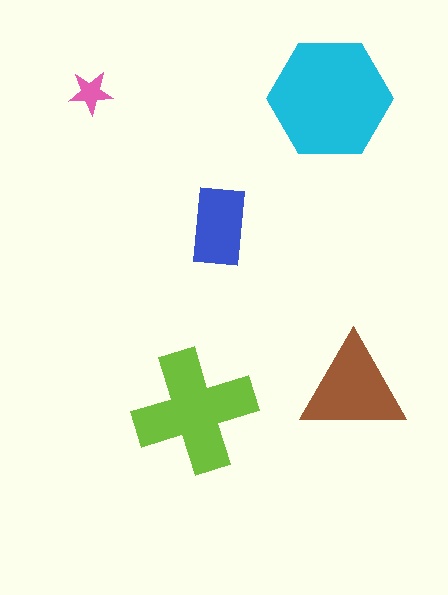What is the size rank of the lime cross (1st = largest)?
2nd.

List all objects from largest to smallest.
The cyan hexagon, the lime cross, the brown triangle, the blue rectangle, the pink star.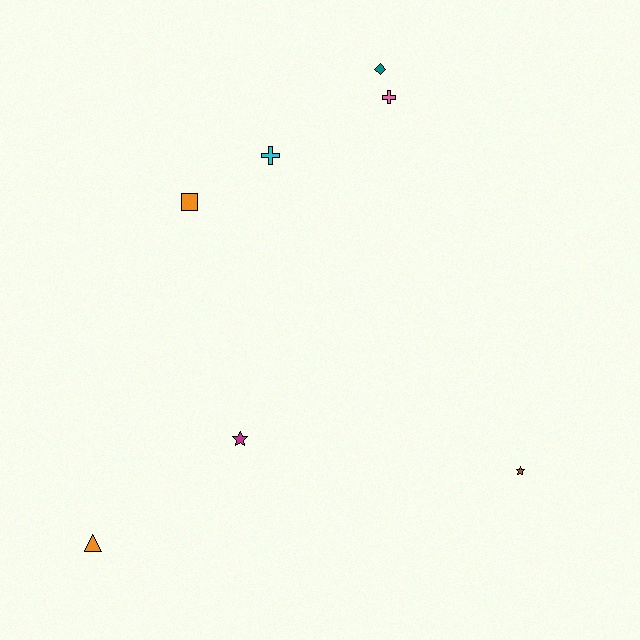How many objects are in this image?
There are 7 objects.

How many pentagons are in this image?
There are no pentagons.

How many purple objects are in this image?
There are no purple objects.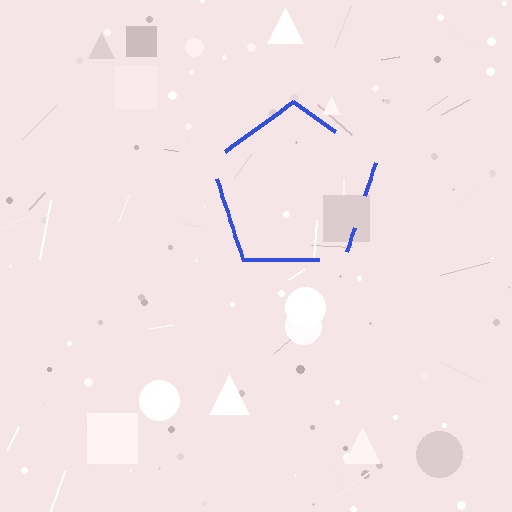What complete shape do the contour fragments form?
The contour fragments form a pentagon.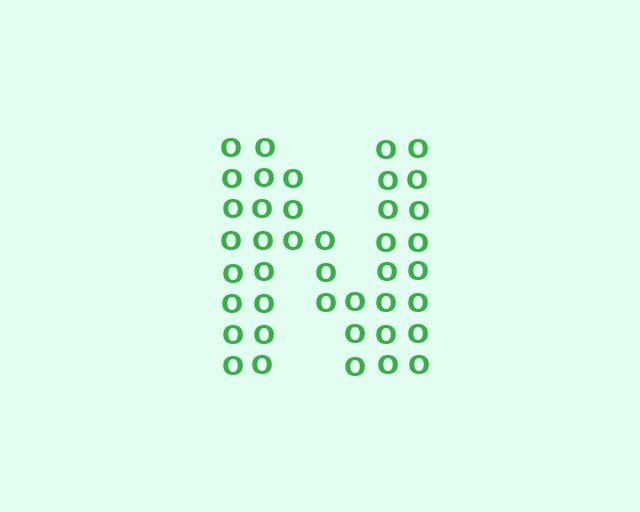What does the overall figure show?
The overall figure shows the letter N.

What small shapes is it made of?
It is made of small letter O's.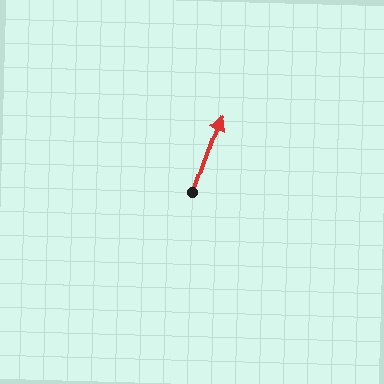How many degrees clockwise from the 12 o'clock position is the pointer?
Approximately 20 degrees.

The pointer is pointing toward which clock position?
Roughly 1 o'clock.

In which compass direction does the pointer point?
North.